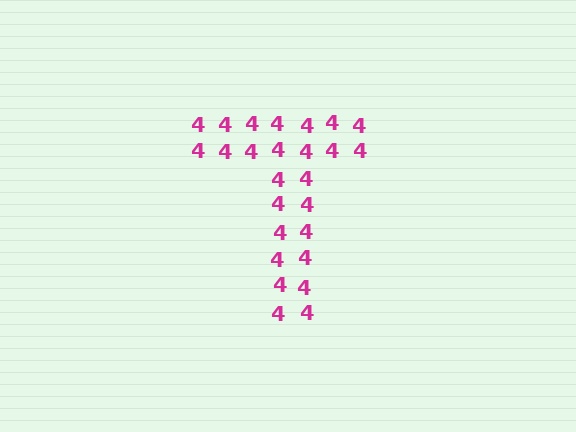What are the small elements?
The small elements are digit 4's.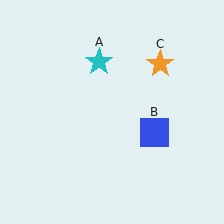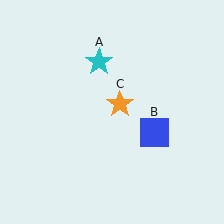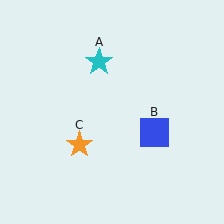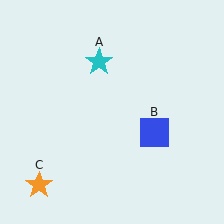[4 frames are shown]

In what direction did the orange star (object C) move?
The orange star (object C) moved down and to the left.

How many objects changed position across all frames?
1 object changed position: orange star (object C).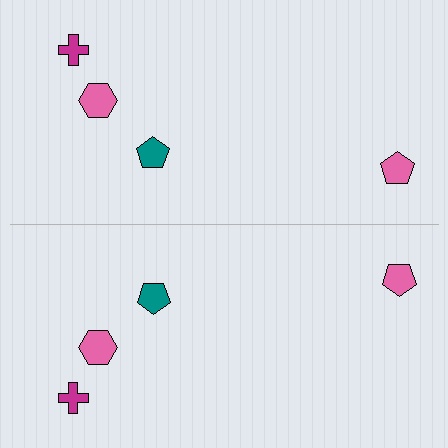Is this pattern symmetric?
Yes, this pattern has bilateral (reflection) symmetry.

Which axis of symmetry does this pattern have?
The pattern has a horizontal axis of symmetry running through the center of the image.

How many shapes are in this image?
There are 8 shapes in this image.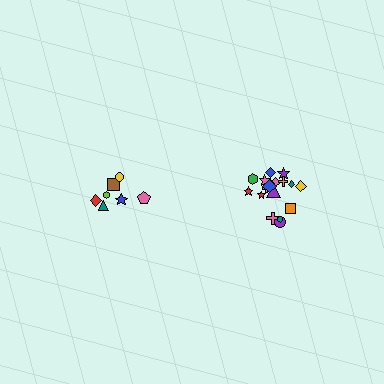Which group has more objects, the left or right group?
The right group.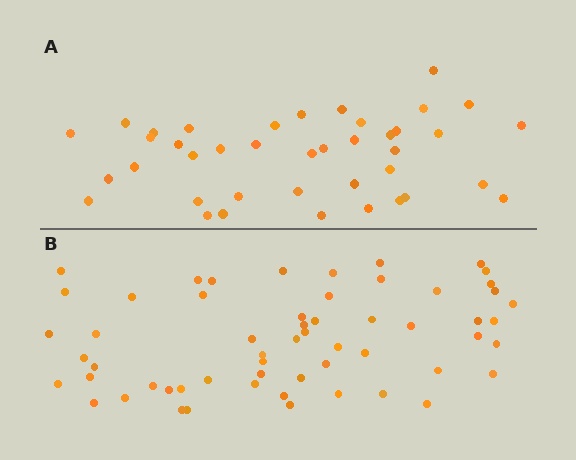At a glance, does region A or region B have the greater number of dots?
Region B (the bottom region) has more dots.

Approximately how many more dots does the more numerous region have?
Region B has approximately 20 more dots than region A.